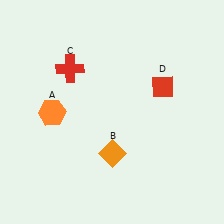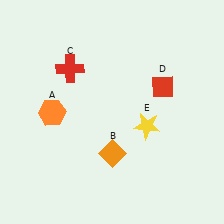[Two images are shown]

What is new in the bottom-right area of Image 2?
A yellow star (E) was added in the bottom-right area of Image 2.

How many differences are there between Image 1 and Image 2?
There is 1 difference between the two images.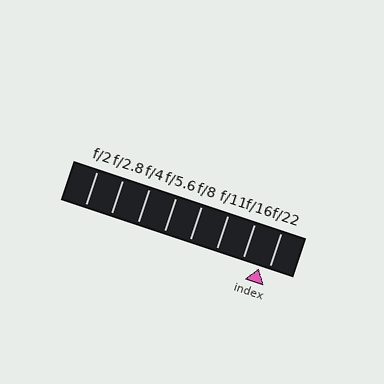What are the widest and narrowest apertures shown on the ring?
The widest aperture shown is f/2 and the narrowest is f/22.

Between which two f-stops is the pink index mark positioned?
The index mark is between f/16 and f/22.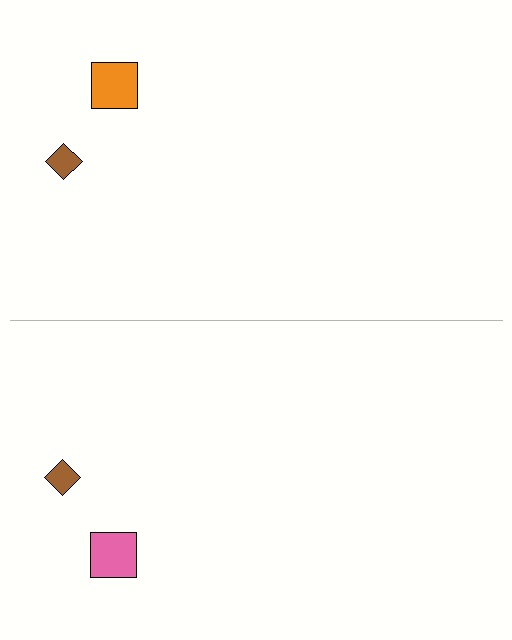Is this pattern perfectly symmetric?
No, the pattern is not perfectly symmetric. The pink square on the bottom side breaks the symmetry — its mirror counterpart is orange.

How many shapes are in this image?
There are 4 shapes in this image.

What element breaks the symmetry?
The pink square on the bottom side breaks the symmetry — its mirror counterpart is orange.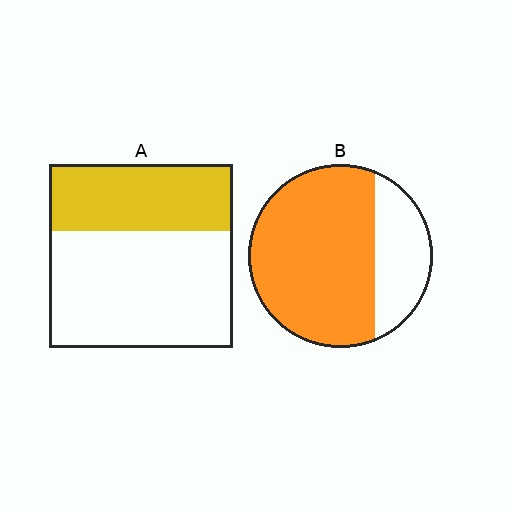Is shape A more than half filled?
No.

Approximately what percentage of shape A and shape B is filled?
A is approximately 35% and B is approximately 75%.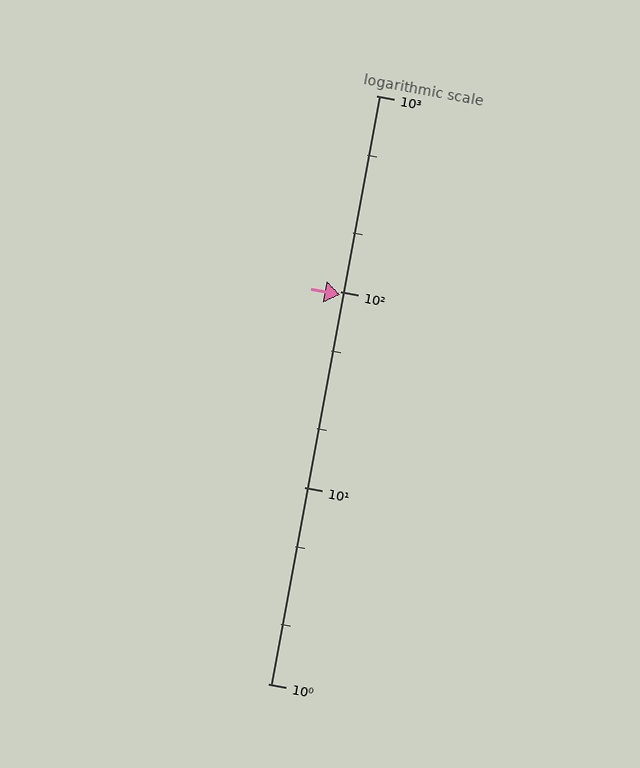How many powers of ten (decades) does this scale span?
The scale spans 3 decades, from 1 to 1000.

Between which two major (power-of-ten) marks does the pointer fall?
The pointer is between 10 and 100.